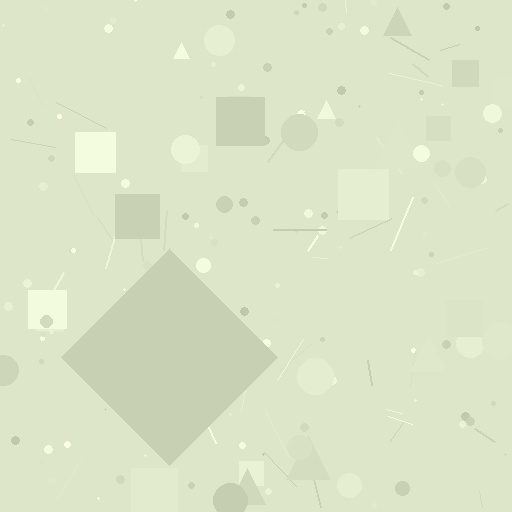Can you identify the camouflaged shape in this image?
The camouflaged shape is a diamond.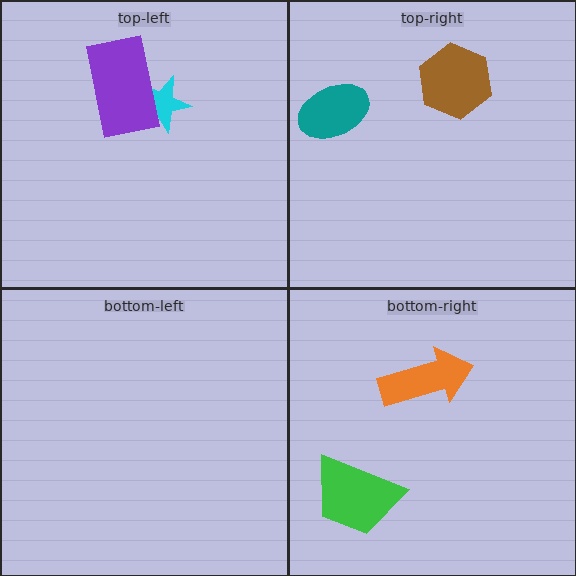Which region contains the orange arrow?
The bottom-right region.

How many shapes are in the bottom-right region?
2.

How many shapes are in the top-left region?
2.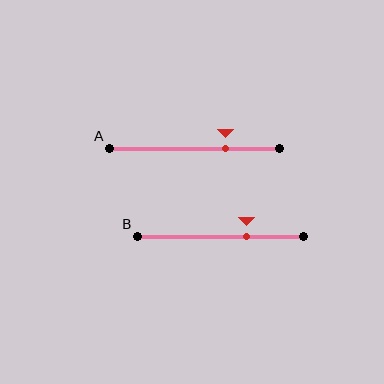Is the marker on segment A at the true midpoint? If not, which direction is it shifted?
No, the marker on segment A is shifted to the right by about 18% of the segment length.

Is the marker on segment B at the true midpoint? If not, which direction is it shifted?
No, the marker on segment B is shifted to the right by about 15% of the segment length.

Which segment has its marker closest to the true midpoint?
Segment B has its marker closest to the true midpoint.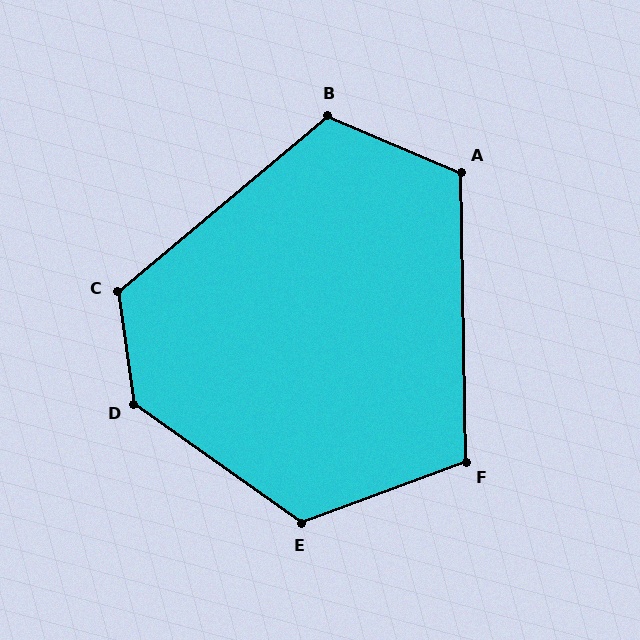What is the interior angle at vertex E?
Approximately 124 degrees (obtuse).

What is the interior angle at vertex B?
Approximately 117 degrees (obtuse).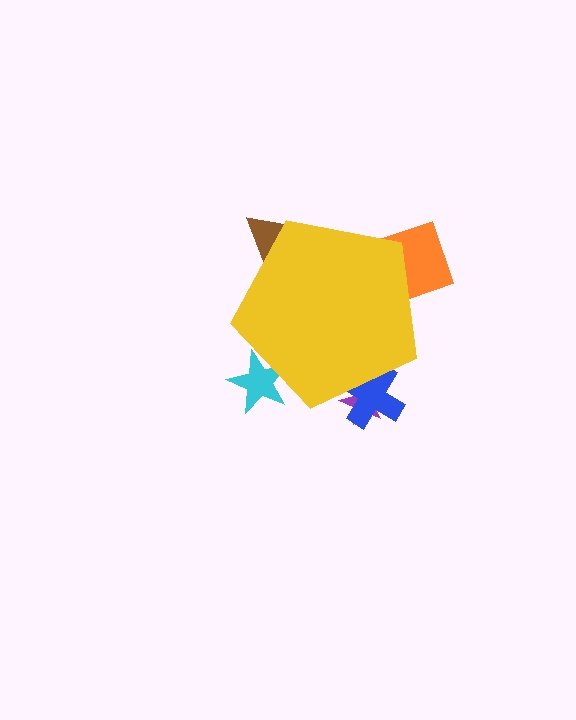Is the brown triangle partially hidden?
Yes, the brown triangle is partially hidden behind the yellow pentagon.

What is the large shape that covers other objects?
A yellow pentagon.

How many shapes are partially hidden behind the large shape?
5 shapes are partially hidden.